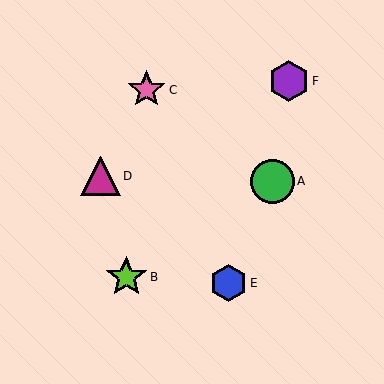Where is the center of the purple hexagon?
The center of the purple hexagon is at (289, 81).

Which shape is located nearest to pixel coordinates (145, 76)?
The pink star (labeled C) at (147, 90) is nearest to that location.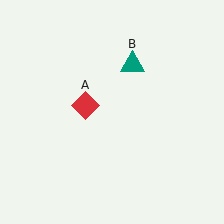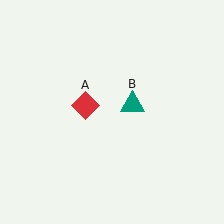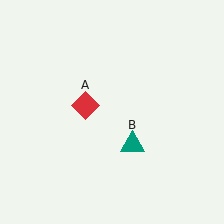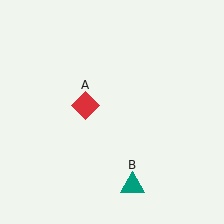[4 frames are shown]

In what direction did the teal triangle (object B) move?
The teal triangle (object B) moved down.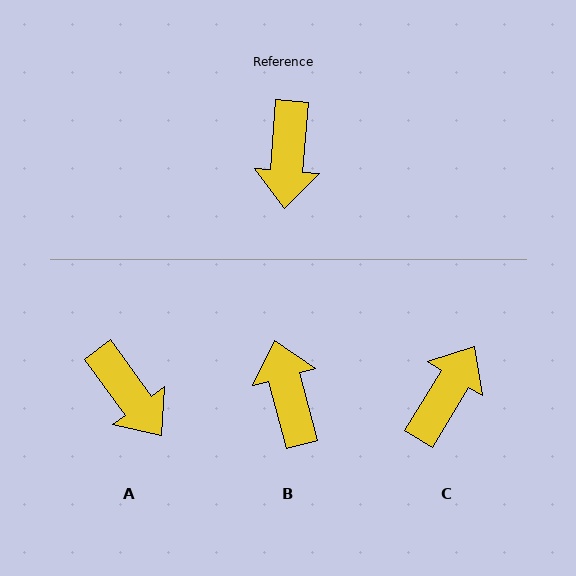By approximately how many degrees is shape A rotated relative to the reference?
Approximately 41 degrees counter-clockwise.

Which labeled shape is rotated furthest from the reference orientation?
B, about 161 degrees away.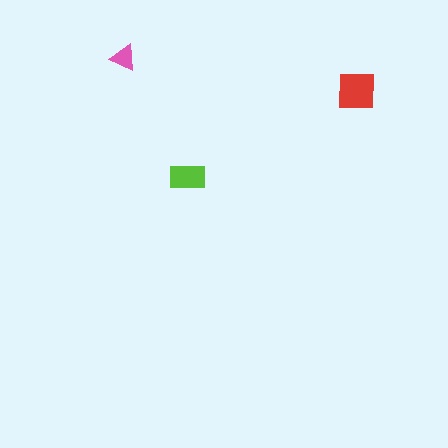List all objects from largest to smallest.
The red square, the lime rectangle, the pink triangle.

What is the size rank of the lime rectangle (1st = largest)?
2nd.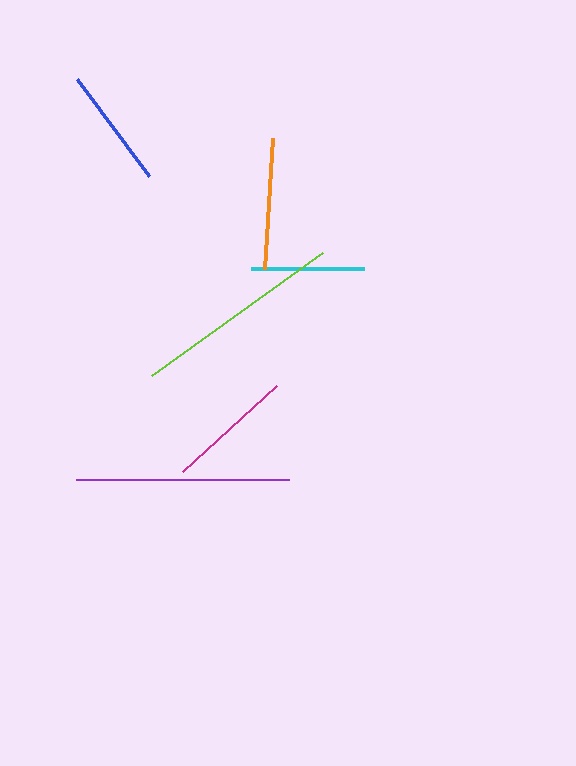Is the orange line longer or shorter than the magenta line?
The orange line is longer than the magenta line.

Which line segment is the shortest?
The cyan line is the shortest at approximately 113 pixels.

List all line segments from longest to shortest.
From longest to shortest: purple, lime, orange, magenta, blue, cyan.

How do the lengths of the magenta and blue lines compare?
The magenta and blue lines are approximately the same length.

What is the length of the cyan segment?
The cyan segment is approximately 113 pixels long.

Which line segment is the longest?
The purple line is the longest at approximately 213 pixels.